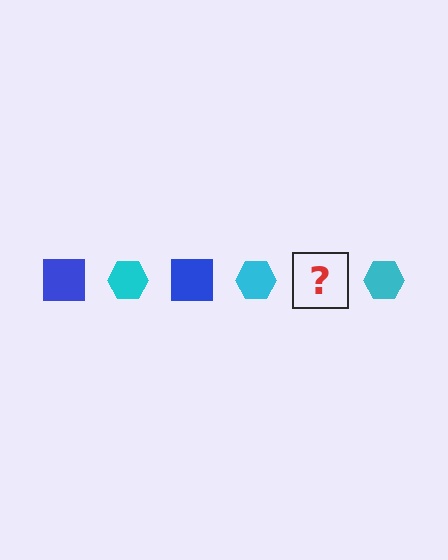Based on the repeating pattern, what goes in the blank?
The blank should be a blue square.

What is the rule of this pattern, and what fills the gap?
The rule is that the pattern alternates between blue square and cyan hexagon. The gap should be filled with a blue square.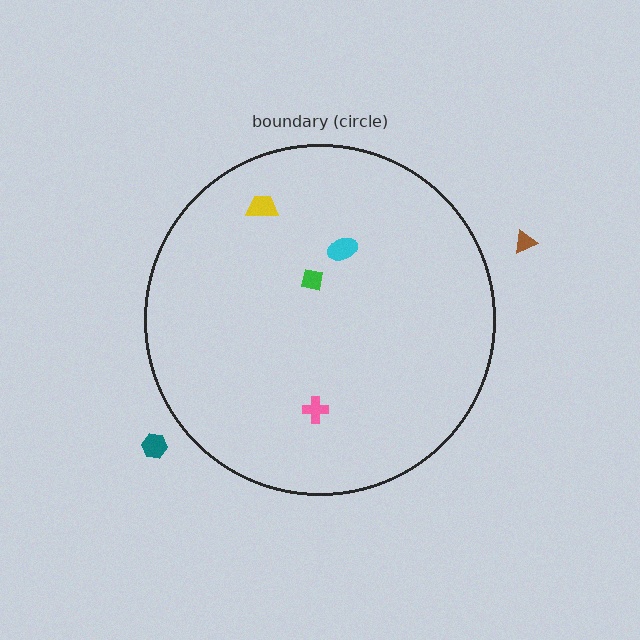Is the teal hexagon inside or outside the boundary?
Outside.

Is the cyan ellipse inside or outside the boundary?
Inside.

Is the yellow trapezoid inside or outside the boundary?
Inside.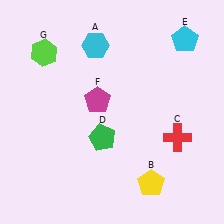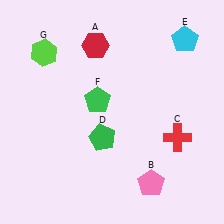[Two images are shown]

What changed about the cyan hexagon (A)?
In Image 1, A is cyan. In Image 2, it changed to red.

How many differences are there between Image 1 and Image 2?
There are 3 differences between the two images.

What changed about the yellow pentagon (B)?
In Image 1, B is yellow. In Image 2, it changed to pink.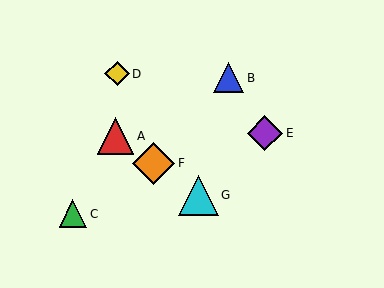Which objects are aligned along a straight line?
Objects A, F, G are aligned along a straight line.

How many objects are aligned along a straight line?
3 objects (A, F, G) are aligned along a straight line.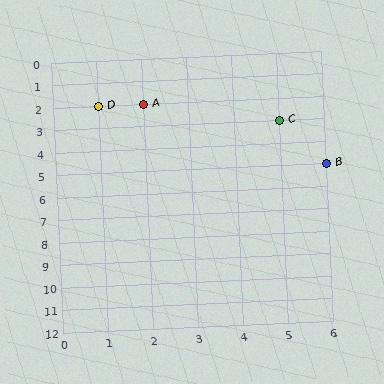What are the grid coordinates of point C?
Point C is at grid coordinates (5, 3).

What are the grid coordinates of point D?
Point D is at grid coordinates (1, 2).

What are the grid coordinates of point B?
Point B is at grid coordinates (6, 5).